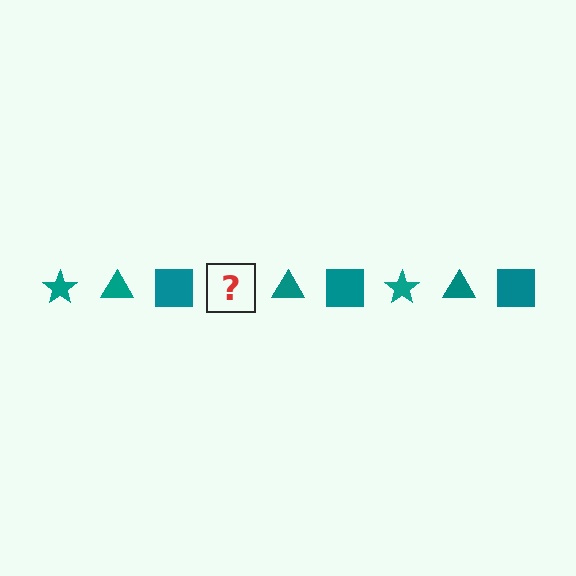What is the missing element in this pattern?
The missing element is a teal star.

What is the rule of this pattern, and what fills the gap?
The rule is that the pattern cycles through star, triangle, square shapes in teal. The gap should be filled with a teal star.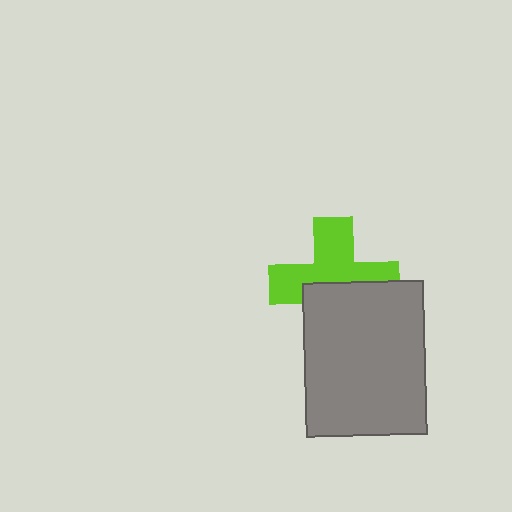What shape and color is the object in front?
The object in front is a gray rectangle.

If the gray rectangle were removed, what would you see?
You would see the complete lime cross.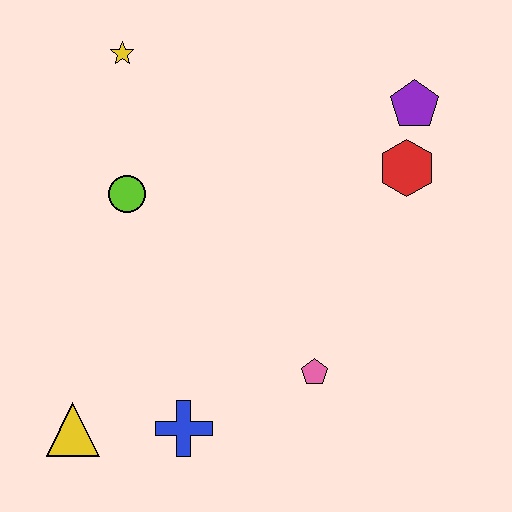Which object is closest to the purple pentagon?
The red hexagon is closest to the purple pentagon.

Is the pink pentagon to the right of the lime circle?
Yes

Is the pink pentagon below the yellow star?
Yes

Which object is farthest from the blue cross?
The purple pentagon is farthest from the blue cross.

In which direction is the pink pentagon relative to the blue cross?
The pink pentagon is to the right of the blue cross.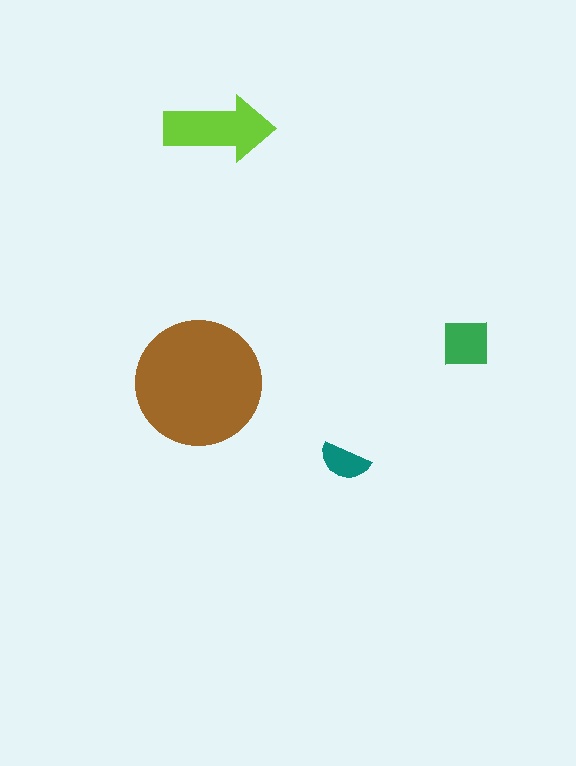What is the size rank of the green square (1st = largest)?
3rd.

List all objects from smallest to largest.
The teal semicircle, the green square, the lime arrow, the brown circle.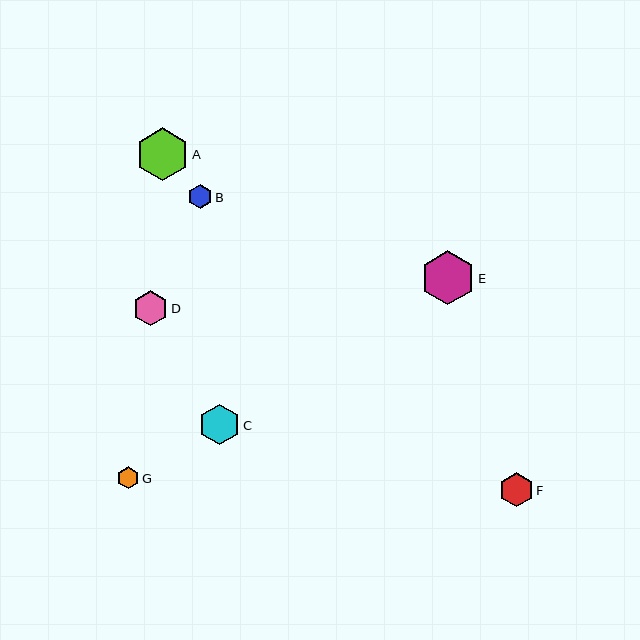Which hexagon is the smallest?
Hexagon G is the smallest with a size of approximately 22 pixels.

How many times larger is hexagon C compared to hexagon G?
Hexagon C is approximately 1.9 times the size of hexagon G.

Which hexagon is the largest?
Hexagon E is the largest with a size of approximately 54 pixels.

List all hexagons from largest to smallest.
From largest to smallest: E, A, C, D, F, B, G.